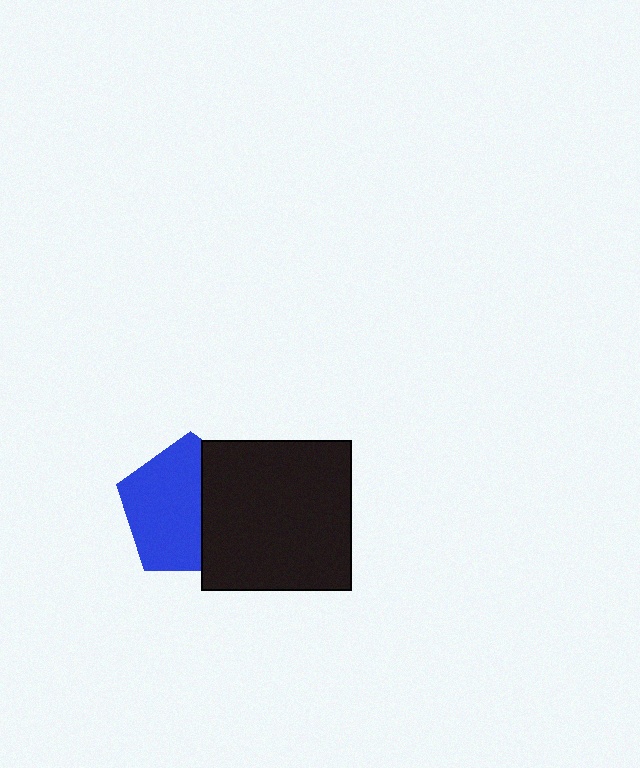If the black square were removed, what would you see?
You would see the complete blue pentagon.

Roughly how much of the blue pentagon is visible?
About half of it is visible (roughly 61%).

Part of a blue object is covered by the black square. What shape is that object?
It is a pentagon.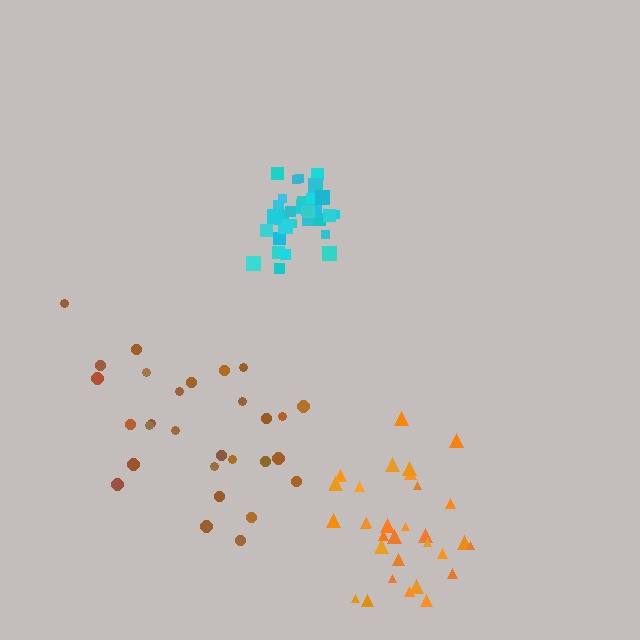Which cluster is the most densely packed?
Cyan.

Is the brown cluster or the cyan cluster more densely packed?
Cyan.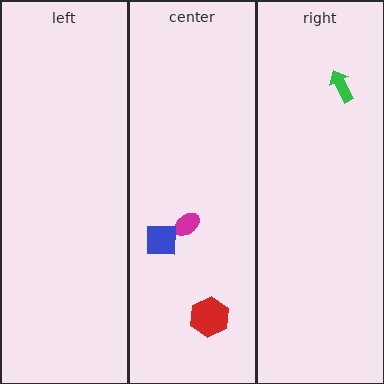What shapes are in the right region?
The green arrow.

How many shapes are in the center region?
3.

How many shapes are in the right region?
1.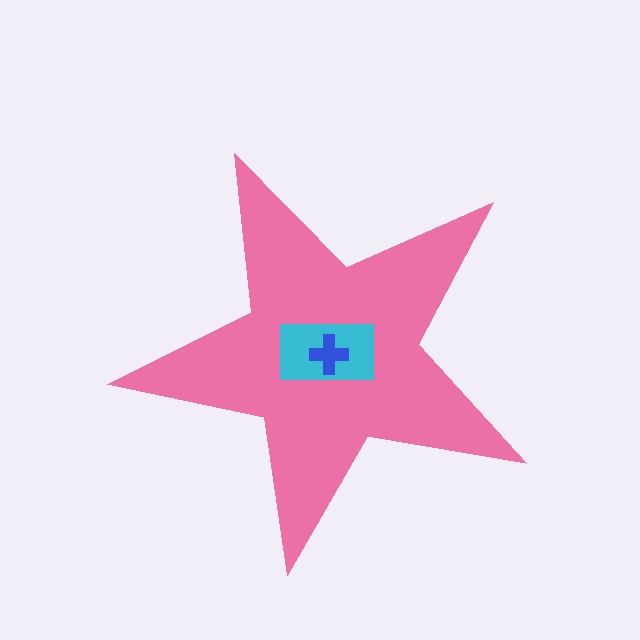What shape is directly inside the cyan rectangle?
The blue cross.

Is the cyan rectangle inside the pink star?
Yes.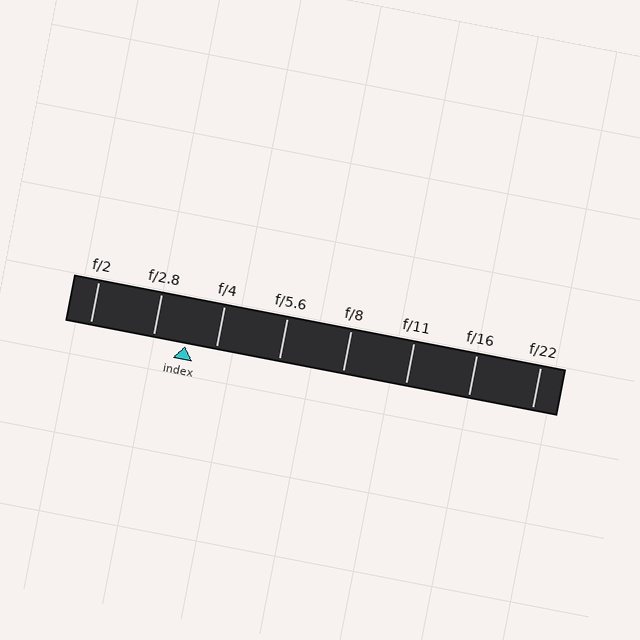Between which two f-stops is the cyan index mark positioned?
The index mark is between f/2.8 and f/4.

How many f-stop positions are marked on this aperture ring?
There are 8 f-stop positions marked.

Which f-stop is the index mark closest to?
The index mark is closest to f/4.